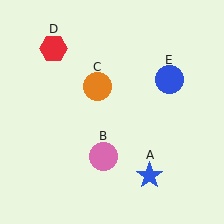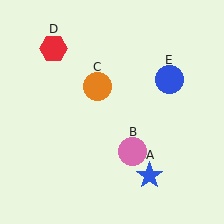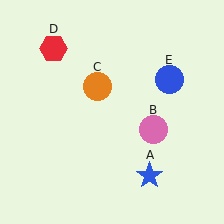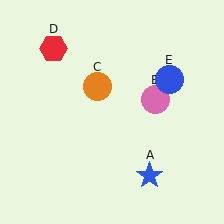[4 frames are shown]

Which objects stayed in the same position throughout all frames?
Blue star (object A) and orange circle (object C) and red hexagon (object D) and blue circle (object E) remained stationary.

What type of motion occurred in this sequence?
The pink circle (object B) rotated counterclockwise around the center of the scene.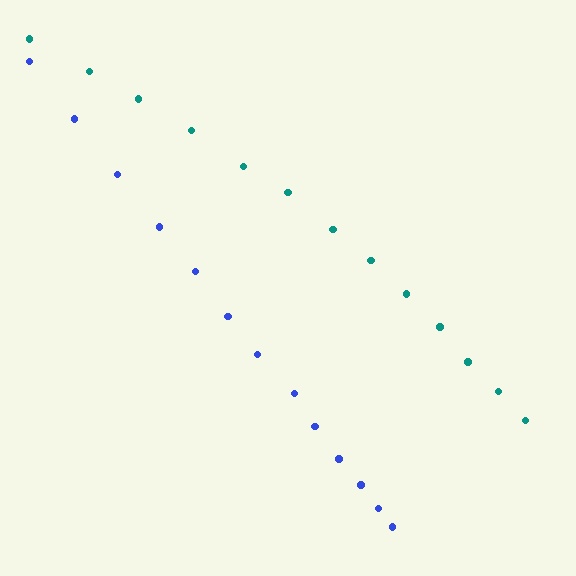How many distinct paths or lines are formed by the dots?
There are 2 distinct paths.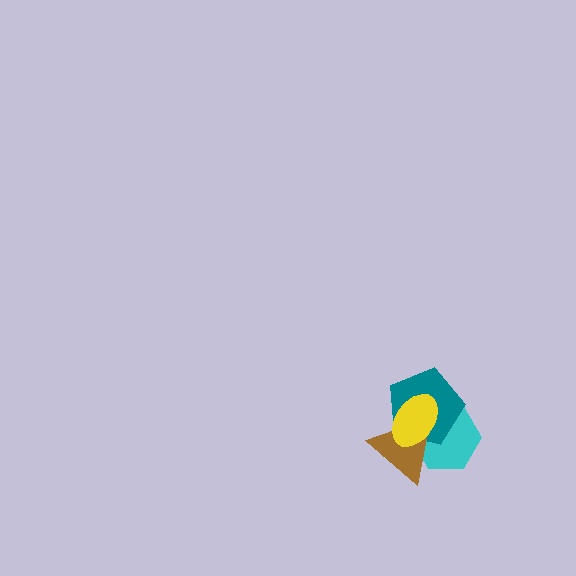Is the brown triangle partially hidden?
Yes, it is partially covered by another shape.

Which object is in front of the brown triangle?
The yellow ellipse is in front of the brown triangle.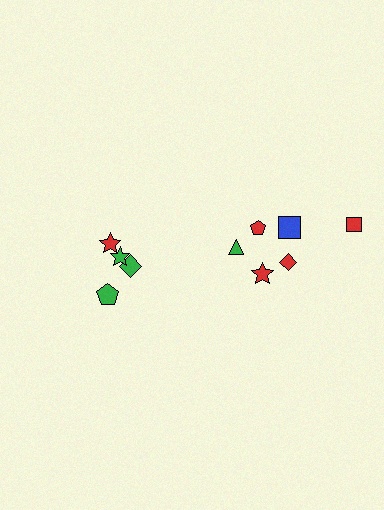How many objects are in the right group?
There are 6 objects.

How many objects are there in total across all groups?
There are 10 objects.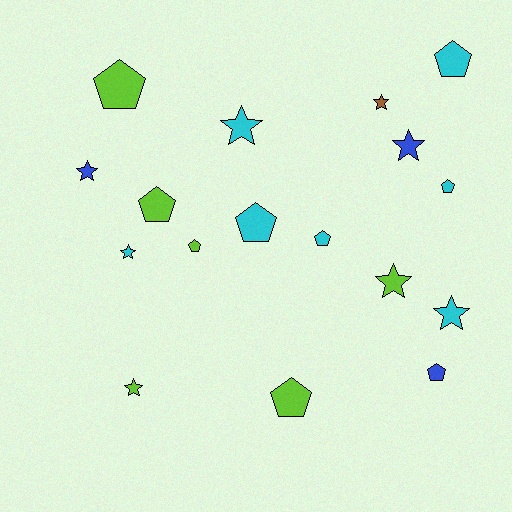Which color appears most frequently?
Cyan, with 7 objects.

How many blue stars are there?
There are 2 blue stars.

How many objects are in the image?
There are 17 objects.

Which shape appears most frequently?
Pentagon, with 9 objects.